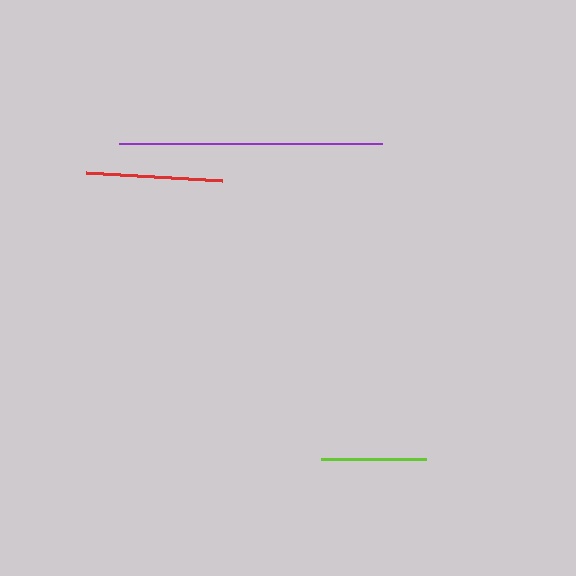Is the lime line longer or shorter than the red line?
The red line is longer than the lime line.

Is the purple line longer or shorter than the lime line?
The purple line is longer than the lime line.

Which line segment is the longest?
The purple line is the longest at approximately 263 pixels.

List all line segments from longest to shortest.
From longest to shortest: purple, red, lime.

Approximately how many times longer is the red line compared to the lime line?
The red line is approximately 1.3 times the length of the lime line.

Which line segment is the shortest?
The lime line is the shortest at approximately 105 pixels.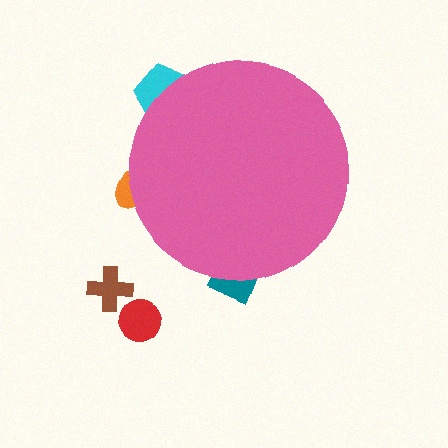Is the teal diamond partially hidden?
Yes, the teal diamond is partially hidden behind the pink circle.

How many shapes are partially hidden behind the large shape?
3 shapes are partially hidden.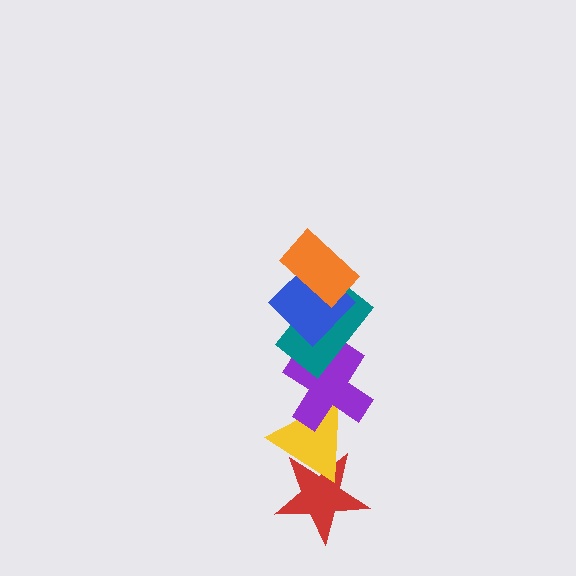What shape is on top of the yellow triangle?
The purple cross is on top of the yellow triangle.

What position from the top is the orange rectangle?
The orange rectangle is 1st from the top.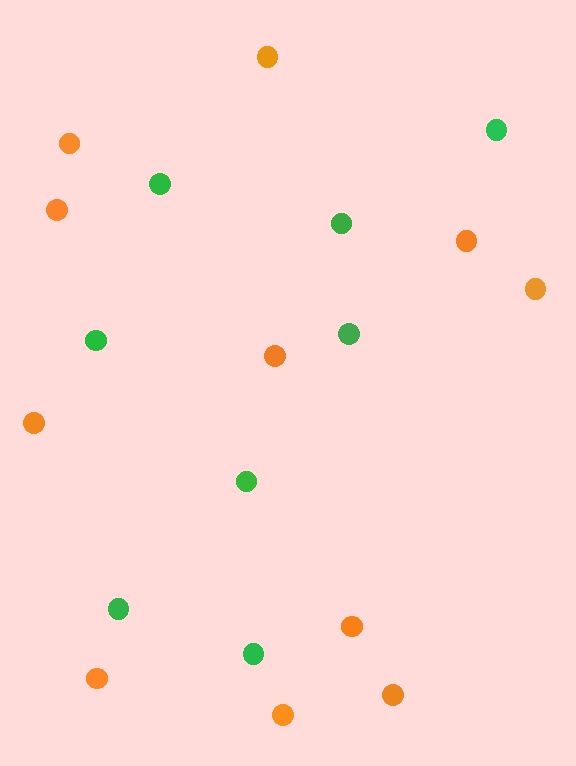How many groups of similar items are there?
There are 2 groups: one group of green circles (8) and one group of orange circles (11).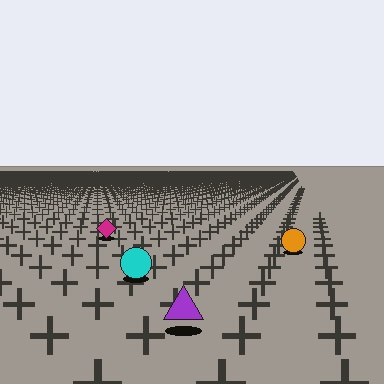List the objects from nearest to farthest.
From nearest to farthest: the purple triangle, the cyan circle, the orange circle, the magenta diamond.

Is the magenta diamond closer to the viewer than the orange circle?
No. The orange circle is closer — you can tell from the texture gradient: the ground texture is coarser near it.